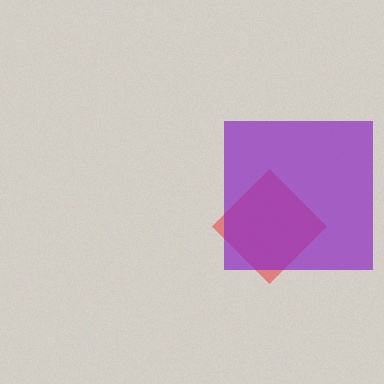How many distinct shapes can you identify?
There are 2 distinct shapes: a red diamond, a purple square.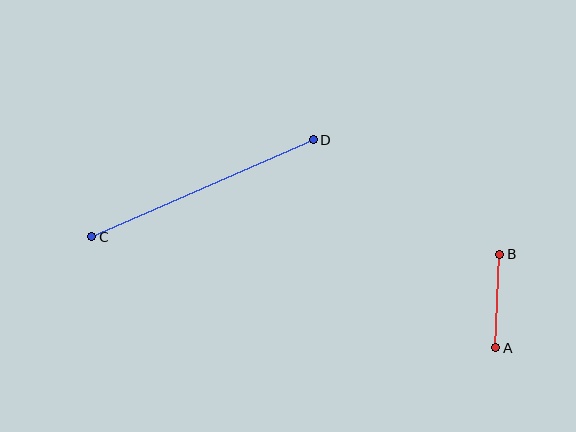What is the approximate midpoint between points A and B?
The midpoint is at approximately (498, 301) pixels.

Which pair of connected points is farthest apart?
Points C and D are farthest apart.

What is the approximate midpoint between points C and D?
The midpoint is at approximately (203, 188) pixels.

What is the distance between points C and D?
The distance is approximately 242 pixels.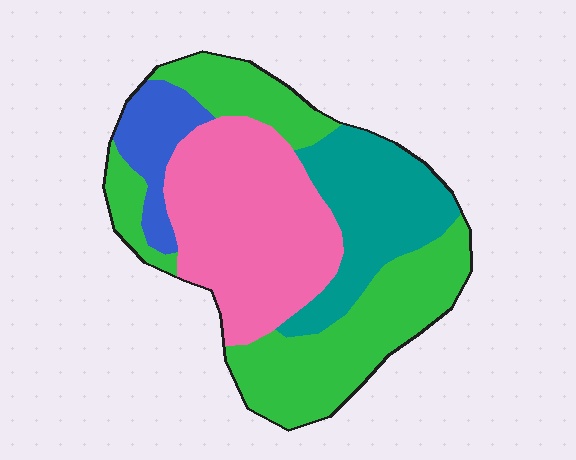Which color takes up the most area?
Green, at roughly 40%.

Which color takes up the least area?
Blue, at roughly 10%.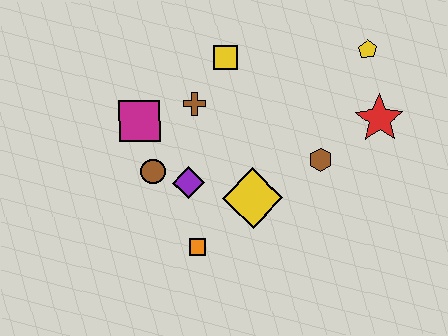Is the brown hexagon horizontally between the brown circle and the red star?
Yes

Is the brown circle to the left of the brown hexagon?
Yes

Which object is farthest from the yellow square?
The orange square is farthest from the yellow square.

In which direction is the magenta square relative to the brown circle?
The magenta square is above the brown circle.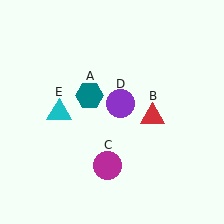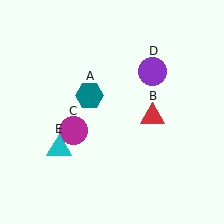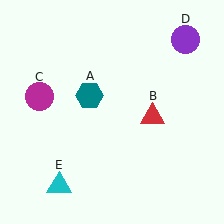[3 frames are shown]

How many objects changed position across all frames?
3 objects changed position: magenta circle (object C), purple circle (object D), cyan triangle (object E).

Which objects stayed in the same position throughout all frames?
Teal hexagon (object A) and red triangle (object B) remained stationary.